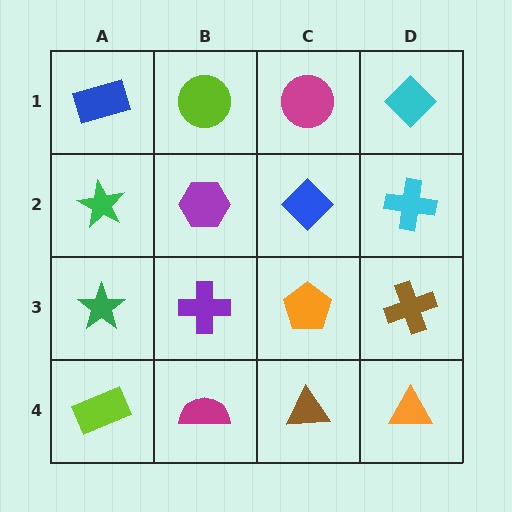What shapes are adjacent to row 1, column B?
A purple hexagon (row 2, column B), a blue rectangle (row 1, column A), a magenta circle (row 1, column C).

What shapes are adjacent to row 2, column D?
A cyan diamond (row 1, column D), a brown cross (row 3, column D), a blue diamond (row 2, column C).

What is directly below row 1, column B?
A purple hexagon.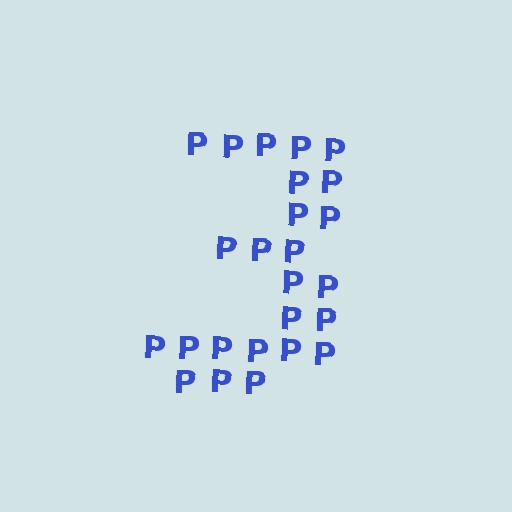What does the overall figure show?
The overall figure shows the digit 3.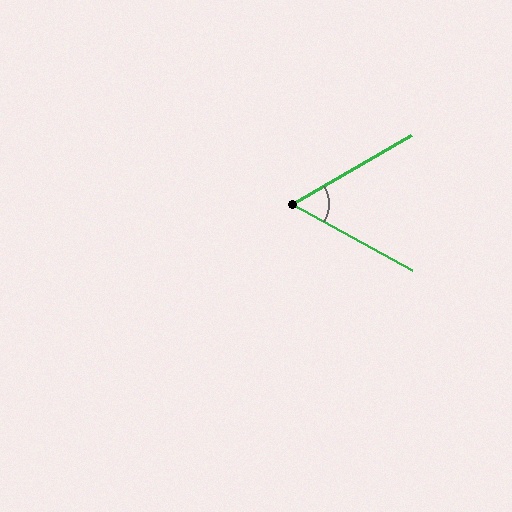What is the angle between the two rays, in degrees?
Approximately 59 degrees.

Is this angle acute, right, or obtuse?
It is acute.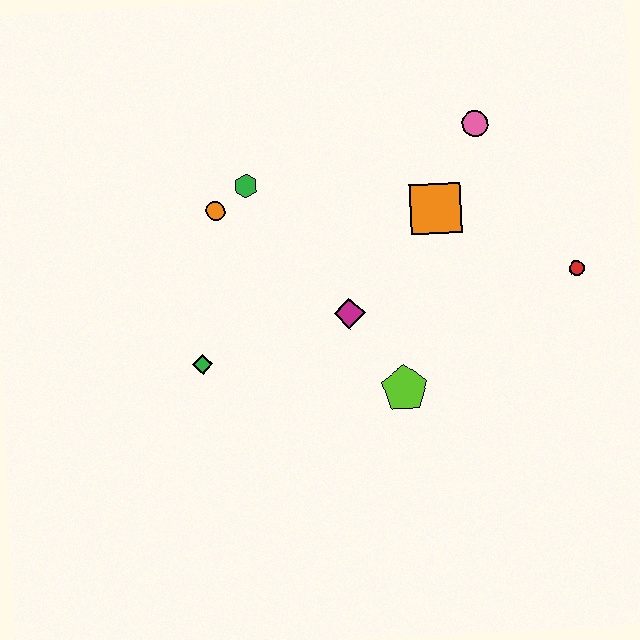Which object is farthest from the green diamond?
The red circle is farthest from the green diamond.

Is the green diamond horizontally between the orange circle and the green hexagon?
No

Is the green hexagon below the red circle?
No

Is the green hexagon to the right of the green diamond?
Yes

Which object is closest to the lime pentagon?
The magenta diamond is closest to the lime pentagon.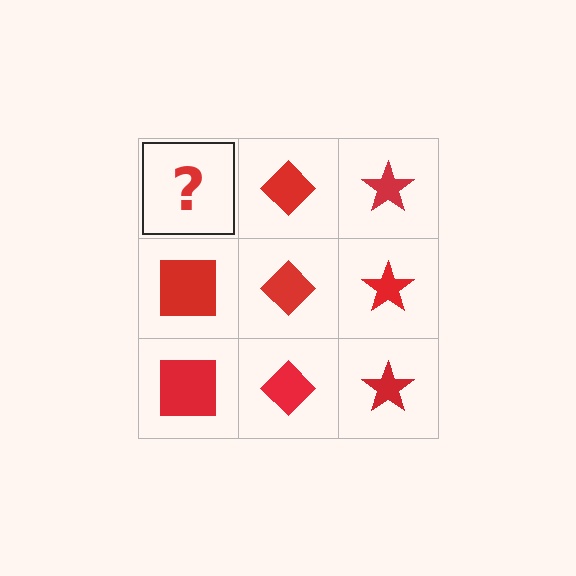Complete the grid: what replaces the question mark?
The question mark should be replaced with a red square.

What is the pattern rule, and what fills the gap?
The rule is that each column has a consistent shape. The gap should be filled with a red square.